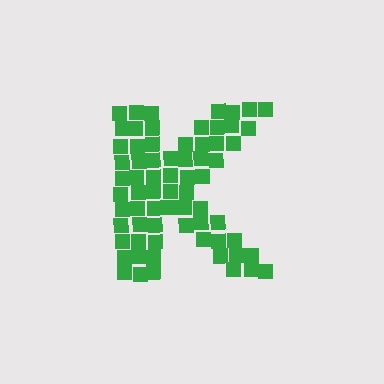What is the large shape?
The large shape is the letter K.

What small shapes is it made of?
It is made of small squares.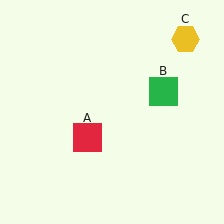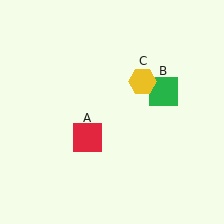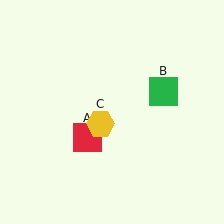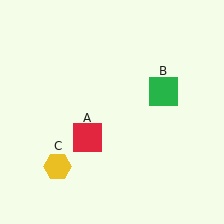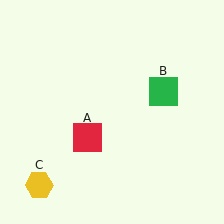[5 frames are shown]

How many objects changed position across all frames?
1 object changed position: yellow hexagon (object C).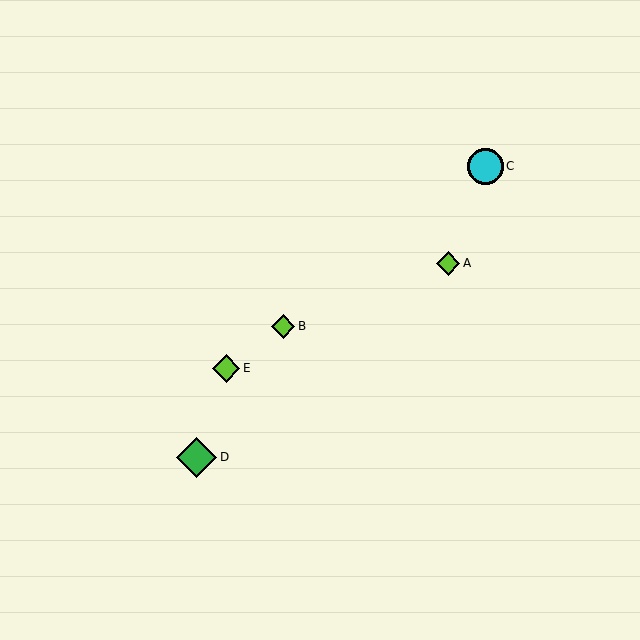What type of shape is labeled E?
Shape E is a lime diamond.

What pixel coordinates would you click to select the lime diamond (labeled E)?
Click at (226, 368) to select the lime diamond E.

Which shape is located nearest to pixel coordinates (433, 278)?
The lime diamond (labeled A) at (448, 263) is nearest to that location.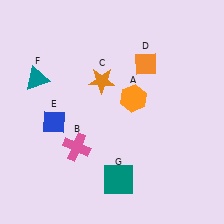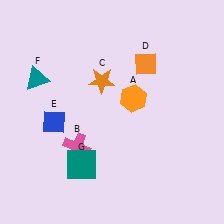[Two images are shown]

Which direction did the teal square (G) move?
The teal square (G) moved left.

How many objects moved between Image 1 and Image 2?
1 object moved between the two images.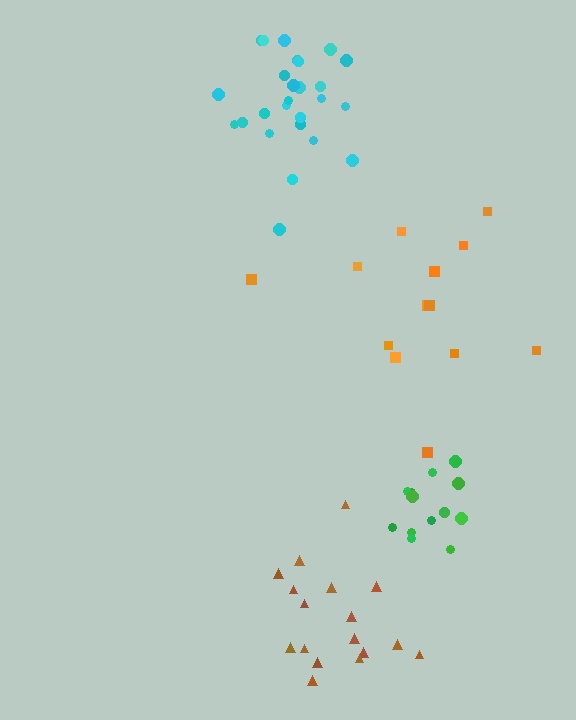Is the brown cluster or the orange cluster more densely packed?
Brown.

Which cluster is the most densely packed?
Green.